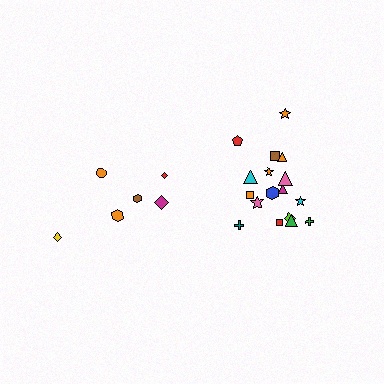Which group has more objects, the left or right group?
The right group.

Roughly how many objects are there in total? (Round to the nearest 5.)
Roughly 25 objects in total.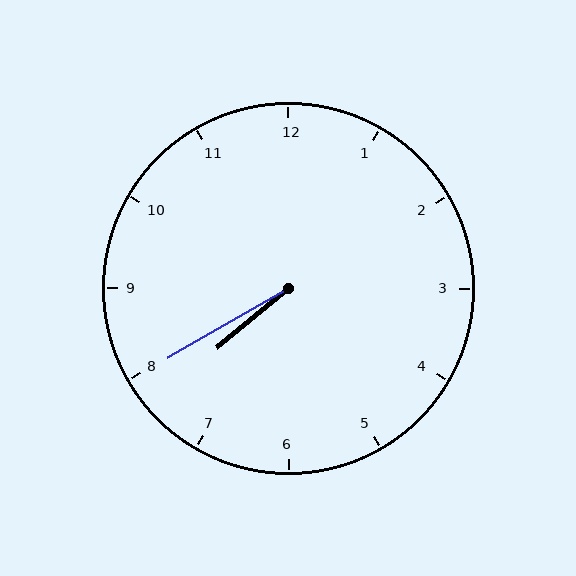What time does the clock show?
7:40.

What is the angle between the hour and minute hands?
Approximately 10 degrees.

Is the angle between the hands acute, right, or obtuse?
It is acute.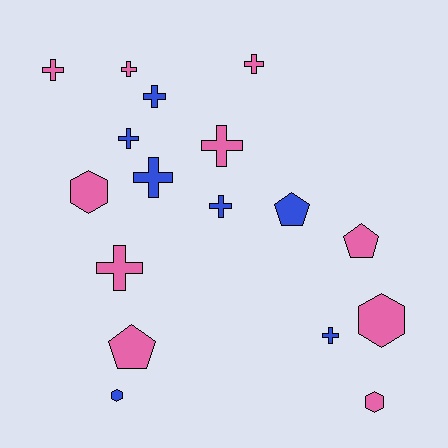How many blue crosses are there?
There are 5 blue crosses.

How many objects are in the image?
There are 17 objects.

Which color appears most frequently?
Pink, with 10 objects.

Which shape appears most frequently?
Cross, with 10 objects.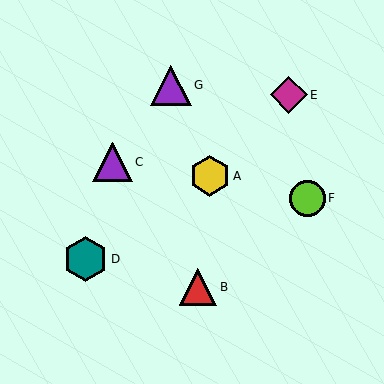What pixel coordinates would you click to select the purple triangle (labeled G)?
Click at (171, 85) to select the purple triangle G.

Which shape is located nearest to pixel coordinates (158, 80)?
The purple triangle (labeled G) at (171, 85) is nearest to that location.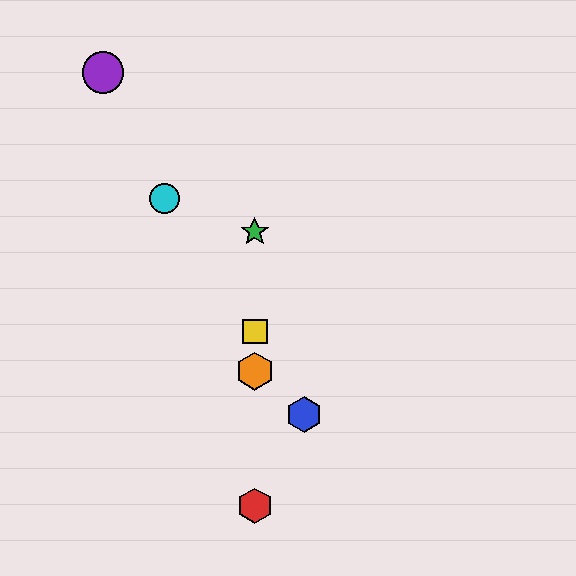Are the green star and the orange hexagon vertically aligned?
Yes, both are at x≈255.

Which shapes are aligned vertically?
The red hexagon, the green star, the yellow square, the orange hexagon are aligned vertically.